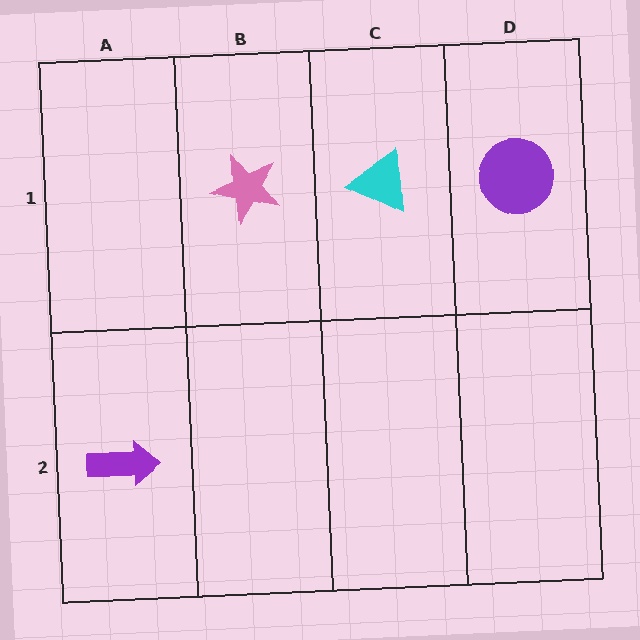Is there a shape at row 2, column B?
No, that cell is empty.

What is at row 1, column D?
A purple circle.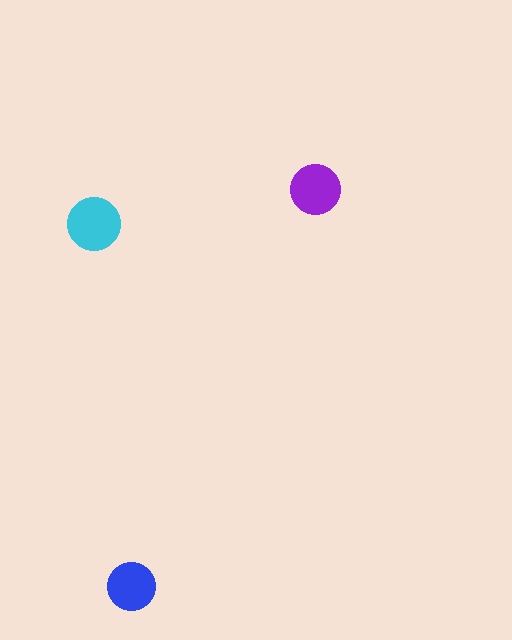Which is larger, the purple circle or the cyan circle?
The cyan one.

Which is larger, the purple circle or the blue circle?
The purple one.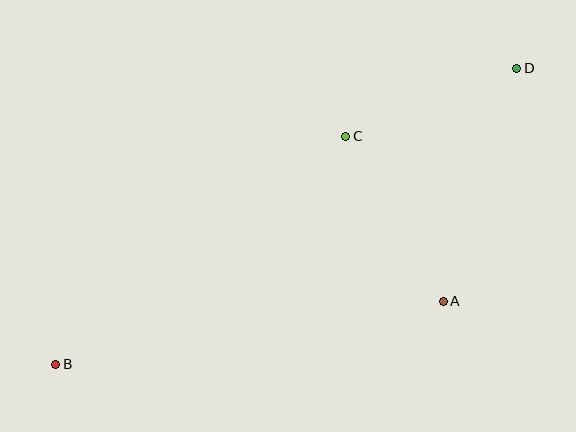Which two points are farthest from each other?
Points B and D are farthest from each other.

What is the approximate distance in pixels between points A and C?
The distance between A and C is approximately 192 pixels.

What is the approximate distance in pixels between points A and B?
The distance between A and B is approximately 392 pixels.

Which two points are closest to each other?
Points C and D are closest to each other.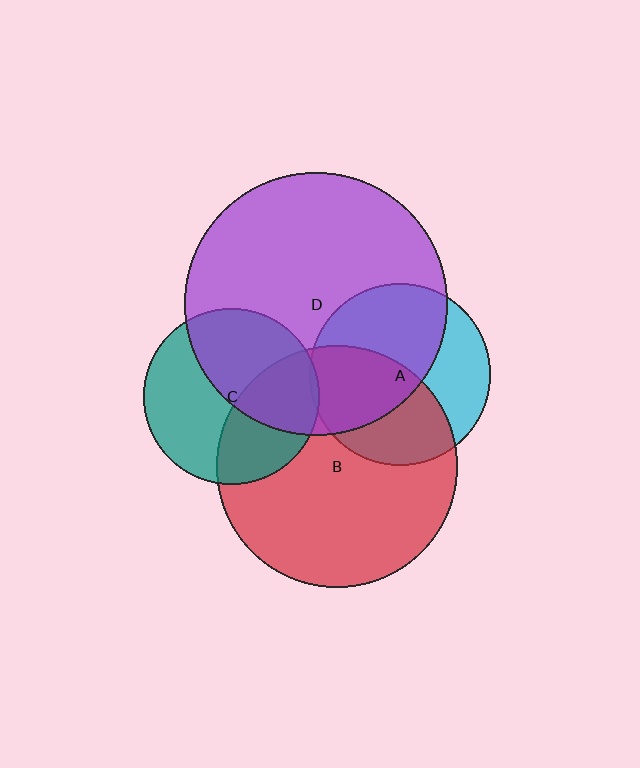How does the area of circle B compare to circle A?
Approximately 1.8 times.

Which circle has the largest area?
Circle D (purple).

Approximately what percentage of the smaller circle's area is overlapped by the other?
Approximately 55%.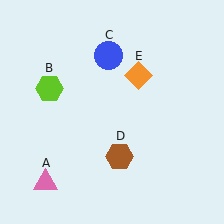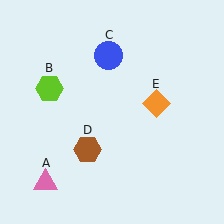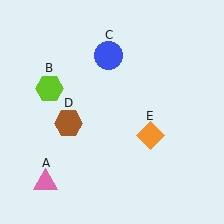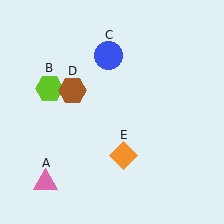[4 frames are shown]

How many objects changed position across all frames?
2 objects changed position: brown hexagon (object D), orange diamond (object E).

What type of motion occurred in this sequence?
The brown hexagon (object D), orange diamond (object E) rotated clockwise around the center of the scene.